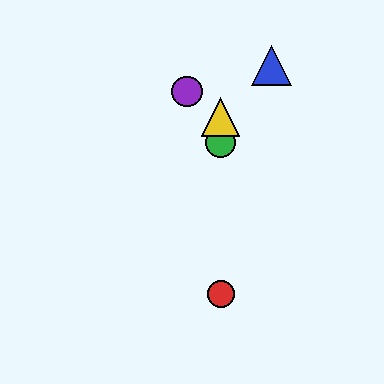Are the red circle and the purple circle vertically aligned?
No, the red circle is at x≈221 and the purple circle is at x≈187.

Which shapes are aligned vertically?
The red circle, the green circle, the yellow triangle are aligned vertically.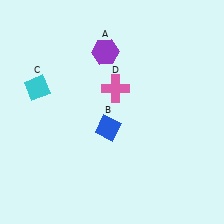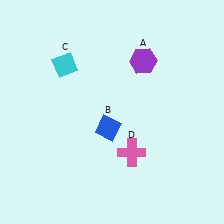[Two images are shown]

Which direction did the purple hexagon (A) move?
The purple hexagon (A) moved right.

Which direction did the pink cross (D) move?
The pink cross (D) moved down.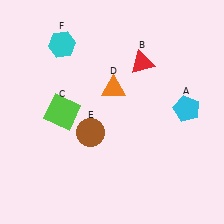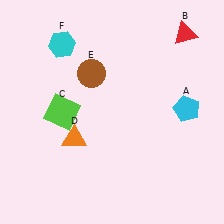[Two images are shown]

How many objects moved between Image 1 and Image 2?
3 objects moved between the two images.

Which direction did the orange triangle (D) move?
The orange triangle (D) moved down.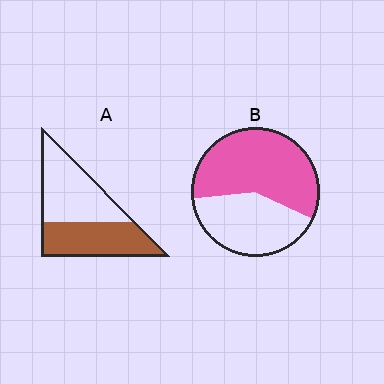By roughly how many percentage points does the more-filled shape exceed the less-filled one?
By roughly 10 percentage points (B over A).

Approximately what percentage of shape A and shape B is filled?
A is approximately 45% and B is approximately 60%.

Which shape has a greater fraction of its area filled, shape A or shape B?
Shape B.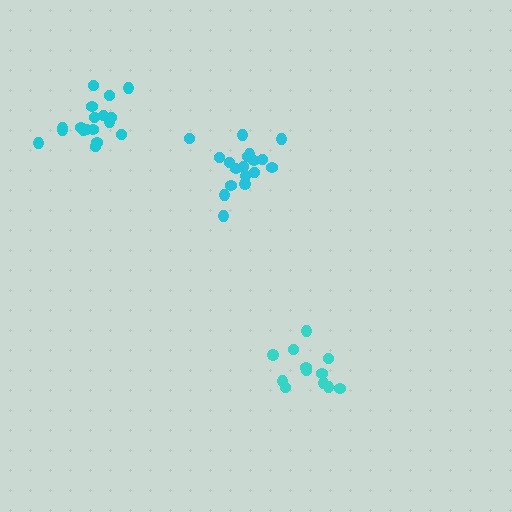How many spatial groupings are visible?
There are 3 spatial groupings.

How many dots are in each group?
Group 1: 18 dots, Group 2: 12 dots, Group 3: 18 dots (48 total).